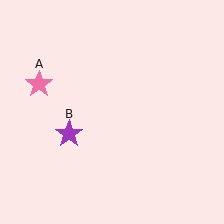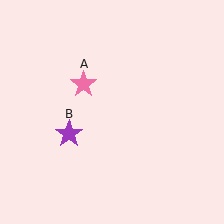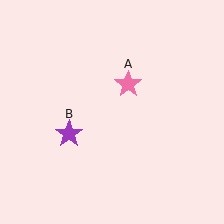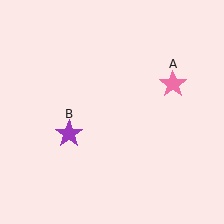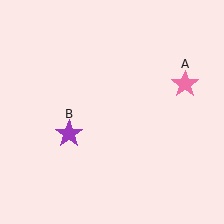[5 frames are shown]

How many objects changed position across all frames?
1 object changed position: pink star (object A).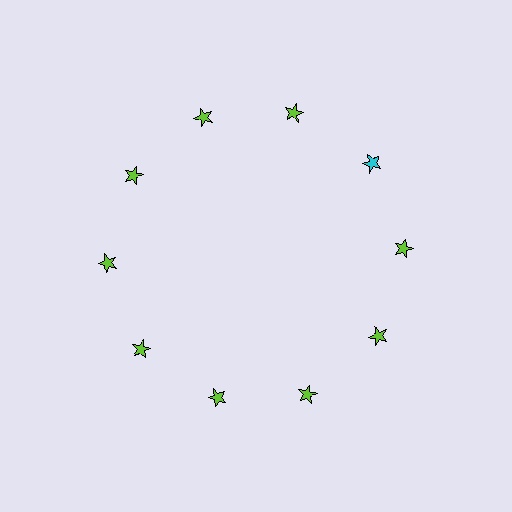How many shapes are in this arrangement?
There are 10 shapes arranged in a ring pattern.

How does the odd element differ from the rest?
It has a different color: cyan instead of lime.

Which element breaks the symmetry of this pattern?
The cyan star at roughly the 2 o'clock position breaks the symmetry. All other shapes are lime stars.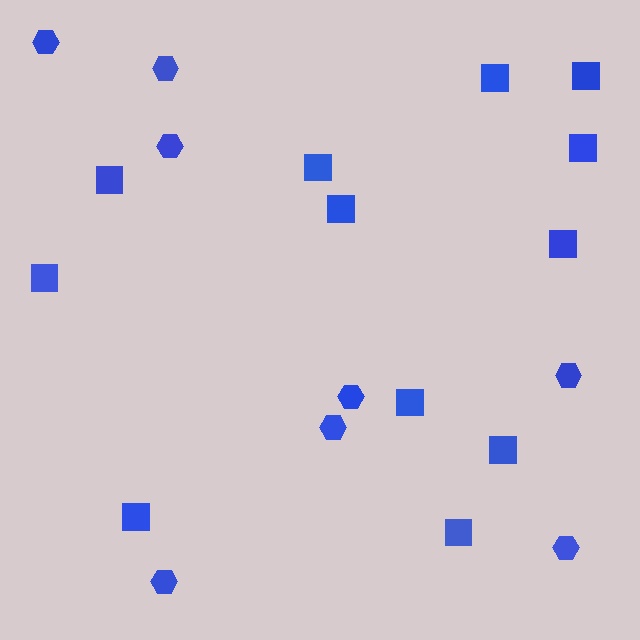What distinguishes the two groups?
There are 2 groups: one group of hexagons (8) and one group of squares (12).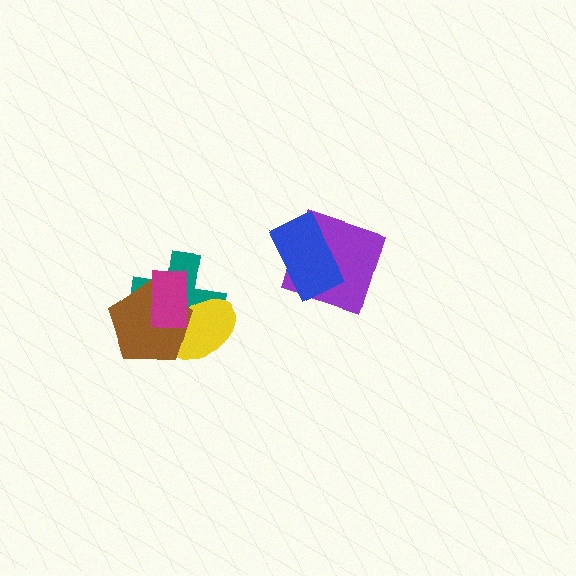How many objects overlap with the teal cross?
3 objects overlap with the teal cross.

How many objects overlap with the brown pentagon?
3 objects overlap with the brown pentagon.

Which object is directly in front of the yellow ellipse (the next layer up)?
The brown pentagon is directly in front of the yellow ellipse.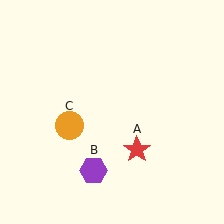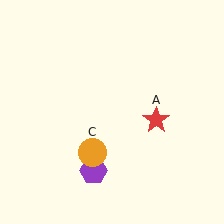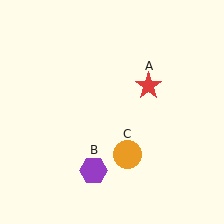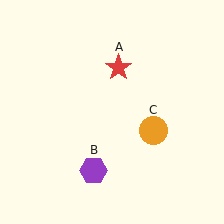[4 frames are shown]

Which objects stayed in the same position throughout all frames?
Purple hexagon (object B) remained stationary.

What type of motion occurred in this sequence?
The red star (object A), orange circle (object C) rotated counterclockwise around the center of the scene.